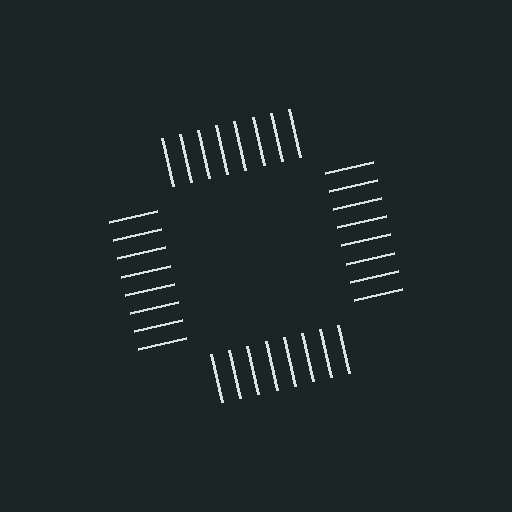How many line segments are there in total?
32 — 8 along each of the 4 edges.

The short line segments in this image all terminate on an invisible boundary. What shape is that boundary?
An illusory square — the line segments terminate on its edges but no continuous stroke is drawn.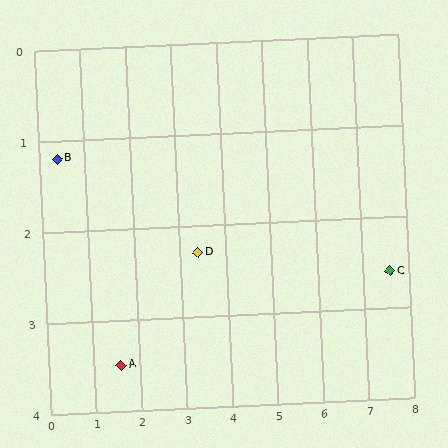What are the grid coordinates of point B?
Point B is at approximately (0.4, 1.2).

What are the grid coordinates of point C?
Point C is at approximately (7.6, 2.6).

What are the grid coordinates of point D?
Point D is at approximately (3.4, 2.3).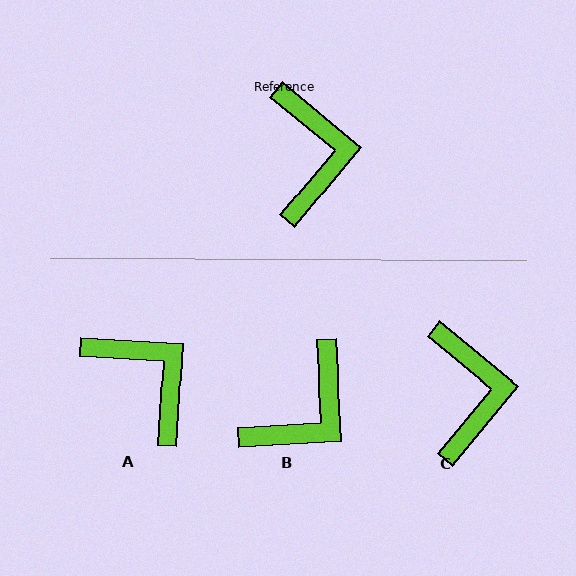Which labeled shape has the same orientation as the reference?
C.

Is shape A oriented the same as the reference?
No, it is off by about 36 degrees.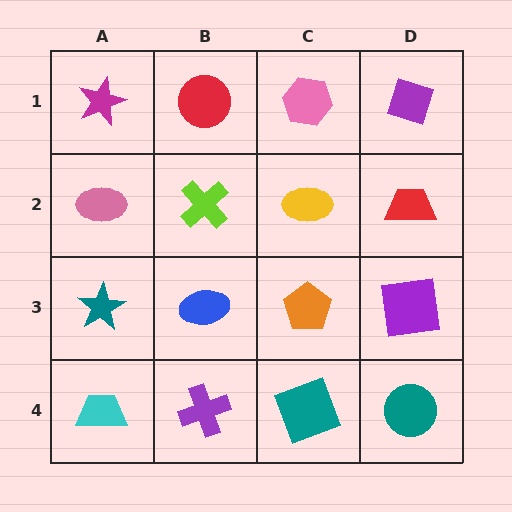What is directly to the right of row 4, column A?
A purple cross.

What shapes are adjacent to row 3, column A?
A pink ellipse (row 2, column A), a cyan trapezoid (row 4, column A), a blue ellipse (row 3, column B).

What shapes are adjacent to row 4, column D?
A purple square (row 3, column D), a teal square (row 4, column C).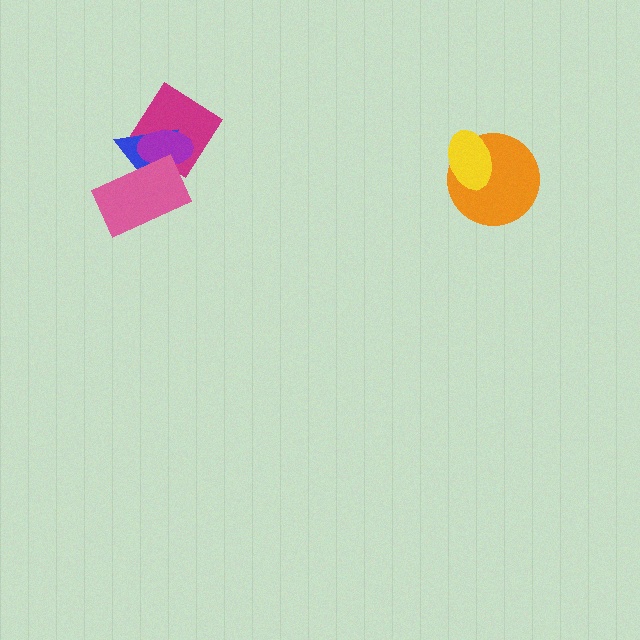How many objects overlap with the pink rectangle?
3 objects overlap with the pink rectangle.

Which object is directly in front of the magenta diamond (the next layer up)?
The blue triangle is directly in front of the magenta diamond.